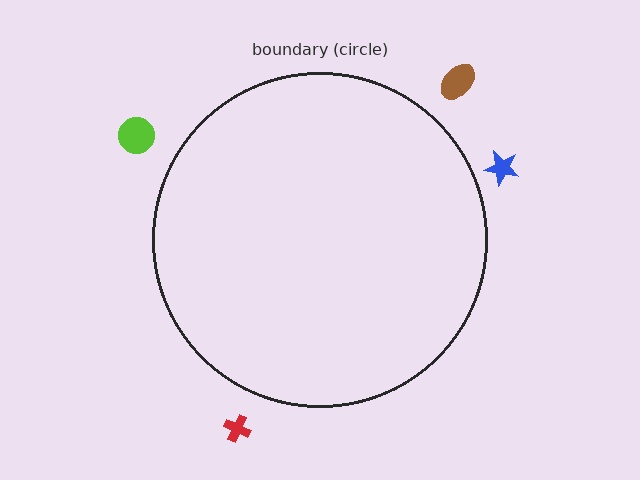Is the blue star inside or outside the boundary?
Outside.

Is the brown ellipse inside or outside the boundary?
Outside.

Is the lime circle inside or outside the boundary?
Outside.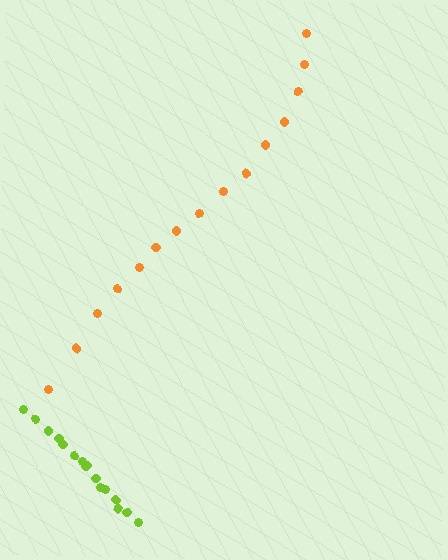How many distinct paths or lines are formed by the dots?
There are 2 distinct paths.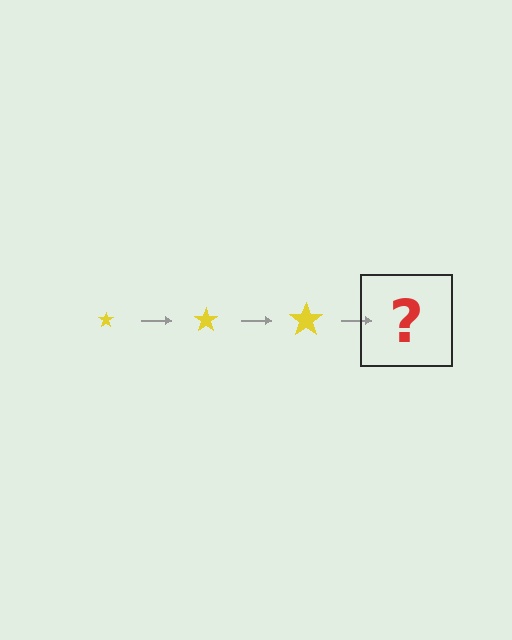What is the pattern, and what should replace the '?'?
The pattern is that the star gets progressively larger each step. The '?' should be a yellow star, larger than the previous one.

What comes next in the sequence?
The next element should be a yellow star, larger than the previous one.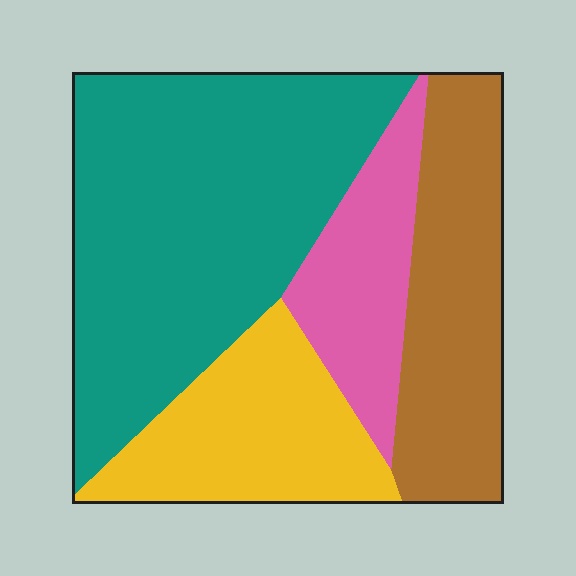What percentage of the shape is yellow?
Yellow covers 19% of the shape.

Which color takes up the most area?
Teal, at roughly 45%.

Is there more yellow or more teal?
Teal.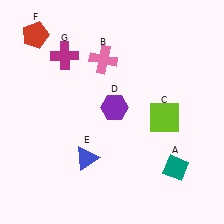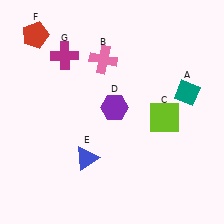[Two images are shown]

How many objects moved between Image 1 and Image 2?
1 object moved between the two images.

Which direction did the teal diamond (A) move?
The teal diamond (A) moved up.